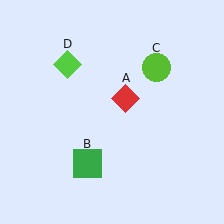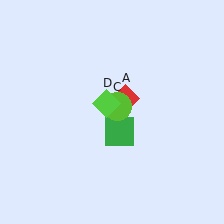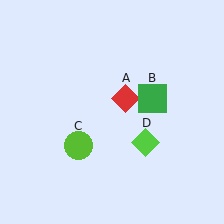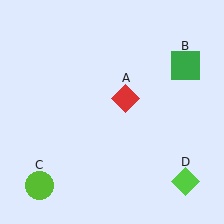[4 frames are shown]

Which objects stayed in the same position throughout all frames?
Red diamond (object A) remained stationary.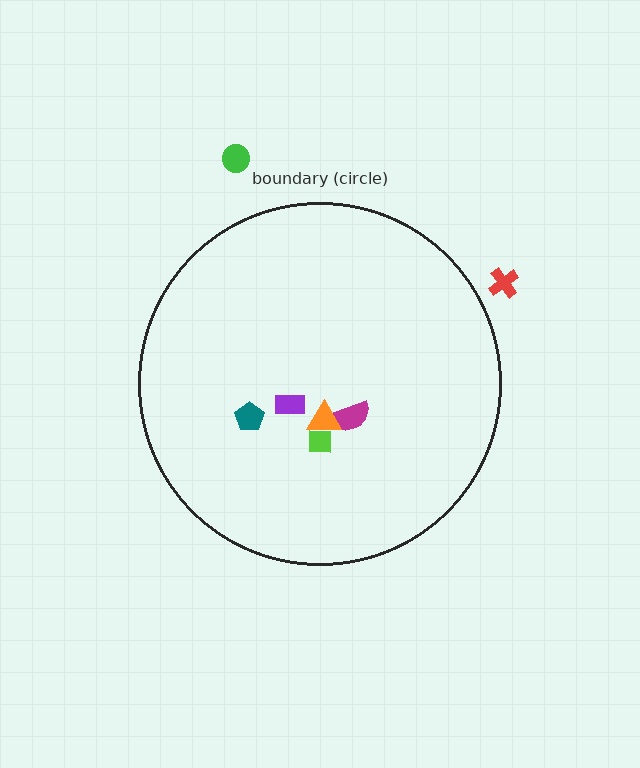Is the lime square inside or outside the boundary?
Inside.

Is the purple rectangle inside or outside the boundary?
Inside.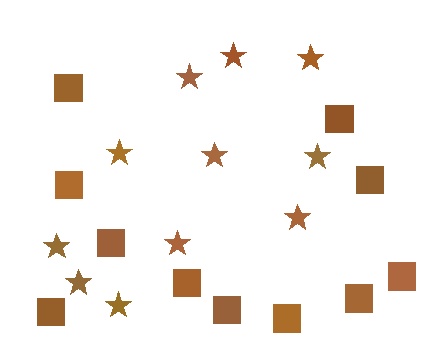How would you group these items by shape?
There are 2 groups: one group of squares (11) and one group of stars (11).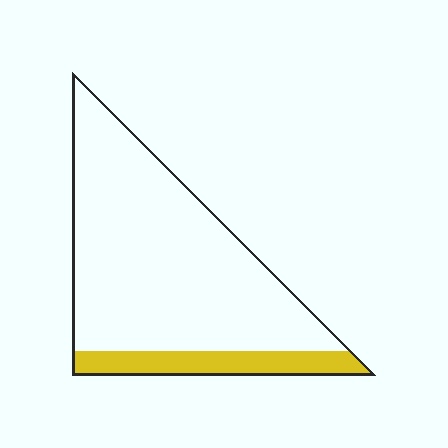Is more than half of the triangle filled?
No.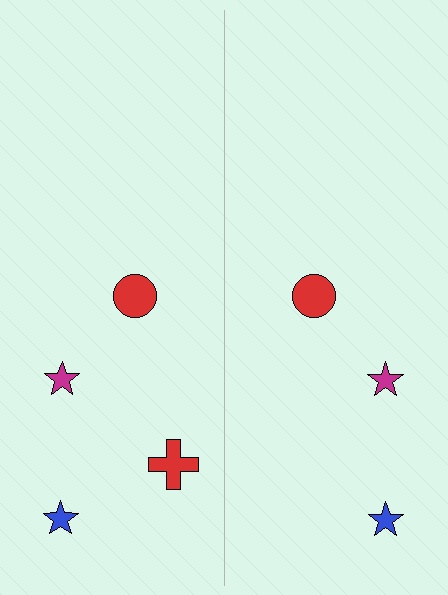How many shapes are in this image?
There are 7 shapes in this image.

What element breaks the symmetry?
A red cross is missing from the right side.